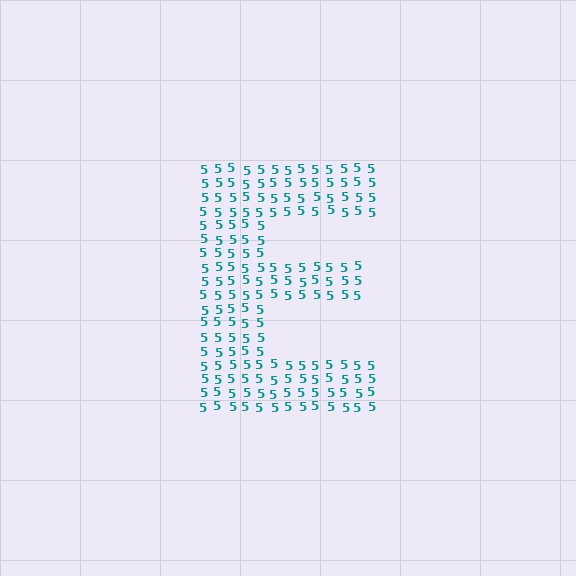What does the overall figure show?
The overall figure shows the letter E.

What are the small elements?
The small elements are digit 5's.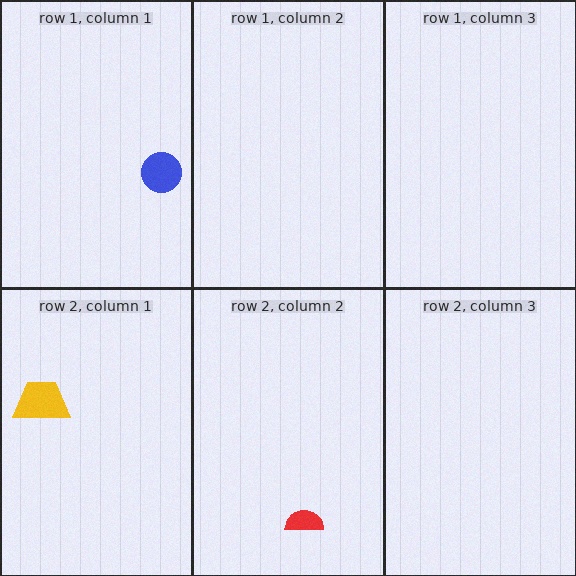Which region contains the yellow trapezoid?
The row 2, column 1 region.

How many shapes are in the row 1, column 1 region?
1.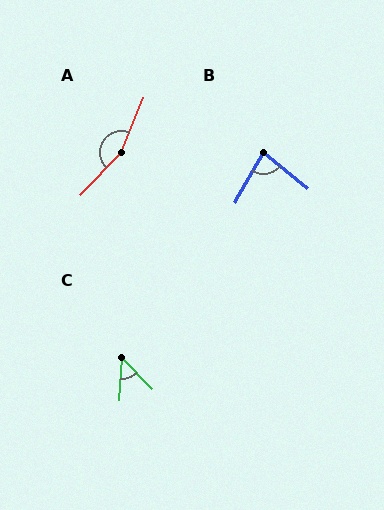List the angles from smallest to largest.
C (47°), B (81°), A (159°).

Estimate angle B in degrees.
Approximately 81 degrees.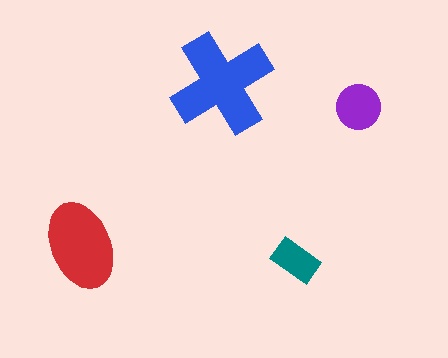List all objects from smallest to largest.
The teal rectangle, the purple circle, the red ellipse, the blue cross.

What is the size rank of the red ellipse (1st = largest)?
2nd.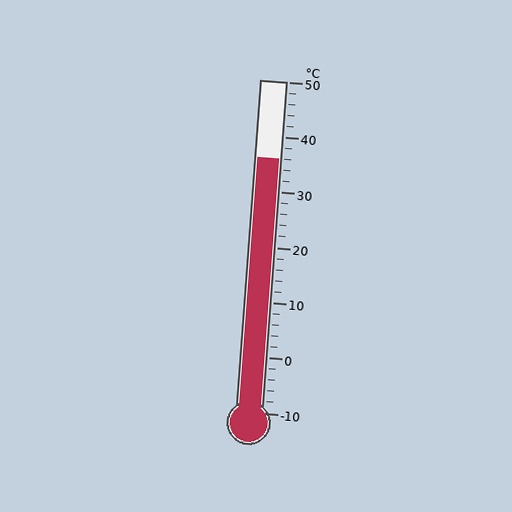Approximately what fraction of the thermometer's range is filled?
The thermometer is filled to approximately 75% of its range.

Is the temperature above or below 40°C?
The temperature is below 40°C.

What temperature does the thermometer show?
The thermometer shows approximately 36°C.